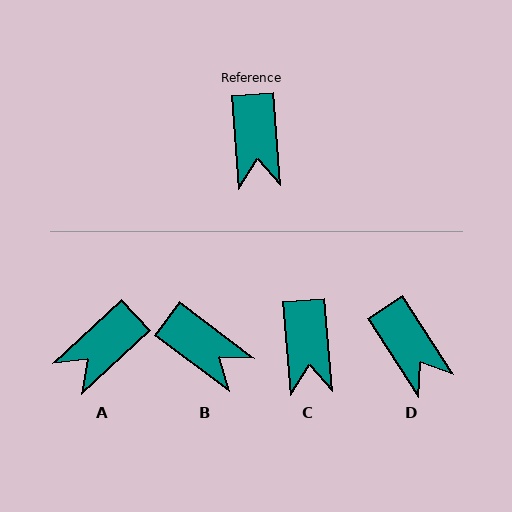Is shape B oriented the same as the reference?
No, it is off by about 48 degrees.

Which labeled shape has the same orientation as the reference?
C.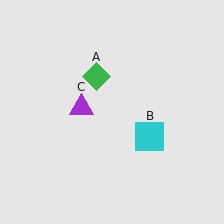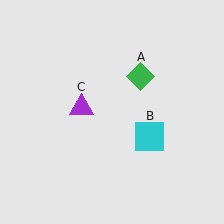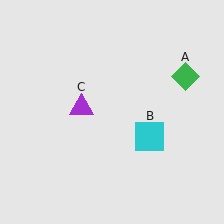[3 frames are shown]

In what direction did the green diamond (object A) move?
The green diamond (object A) moved right.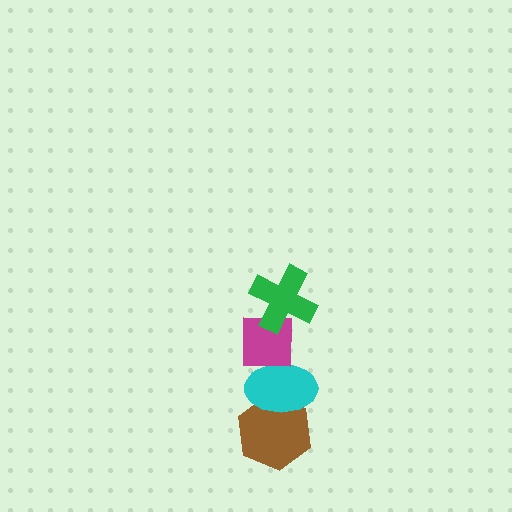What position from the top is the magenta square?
The magenta square is 2nd from the top.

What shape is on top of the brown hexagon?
The cyan ellipse is on top of the brown hexagon.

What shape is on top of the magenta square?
The green cross is on top of the magenta square.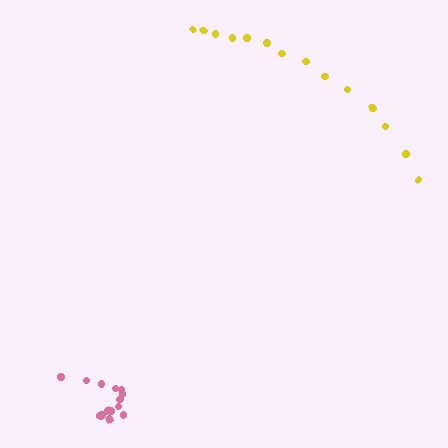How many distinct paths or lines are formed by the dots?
There are 2 distinct paths.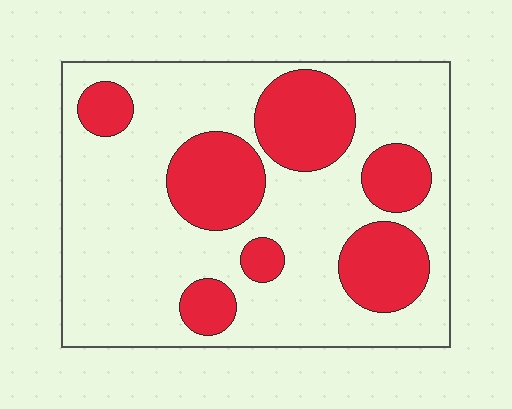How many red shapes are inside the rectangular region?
7.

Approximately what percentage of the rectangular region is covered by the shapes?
Approximately 30%.